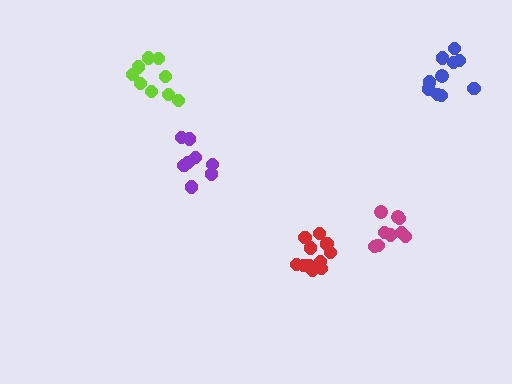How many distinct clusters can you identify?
There are 5 distinct clusters.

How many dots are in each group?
Group 1: 13 dots, Group 2: 9 dots, Group 3: 10 dots, Group 4: 9 dots, Group 5: 8 dots (49 total).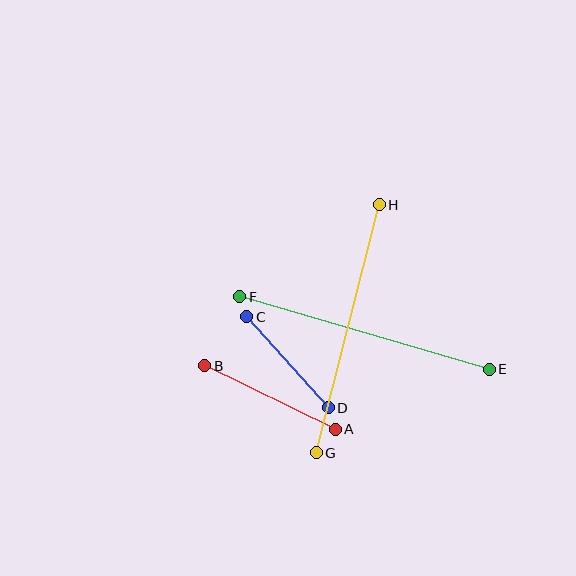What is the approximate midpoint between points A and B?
The midpoint is at approximately (270, 398) pixels.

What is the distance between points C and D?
The distance is approximately 122 pixels.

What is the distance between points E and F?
The distance is approximately 260 pixels.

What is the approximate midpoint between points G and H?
The midpoint is at approximately (348, 329) pixels.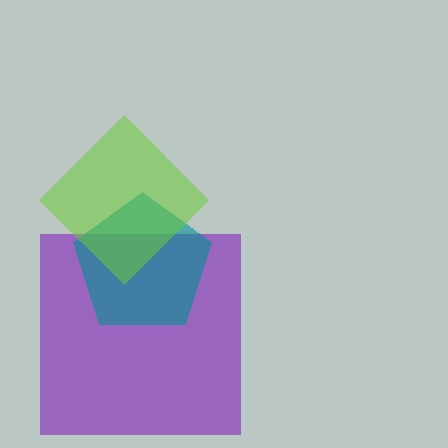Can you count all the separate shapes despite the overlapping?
Yes, there are 3 separate shapes.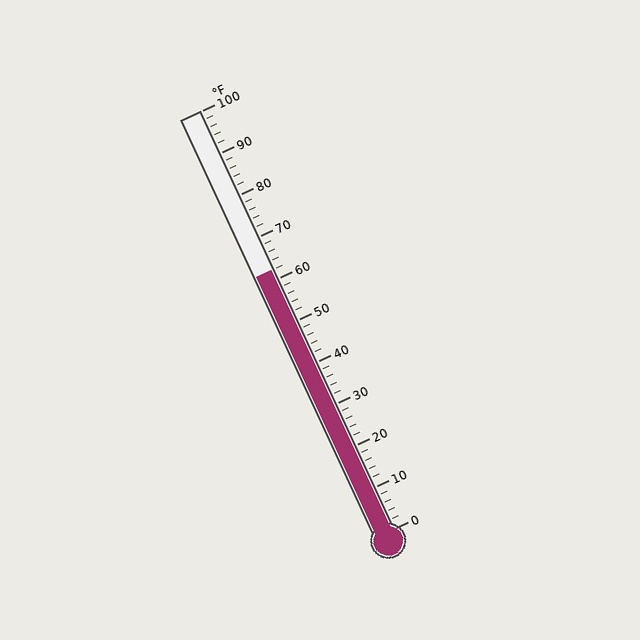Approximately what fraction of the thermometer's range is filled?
The thermometer is filled to approximately 60% of its range.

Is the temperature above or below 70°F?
The temperature is below 70°F.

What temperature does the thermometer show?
The thermometer shows approximately 62°F.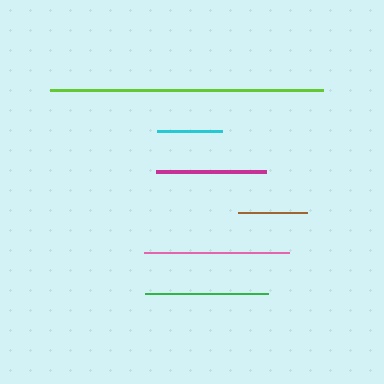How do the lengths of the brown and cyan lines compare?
The brown and cyan lines are approximately the same length.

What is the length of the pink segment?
The pink segment is approximately 146 pixels long.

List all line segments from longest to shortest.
From longest to shortest: lime, pink, green, magenta, brown, cyan.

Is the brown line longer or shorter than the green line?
The green line is longer than the brown line.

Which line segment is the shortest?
The cyan line is the shortest at approximately 65 pixels.